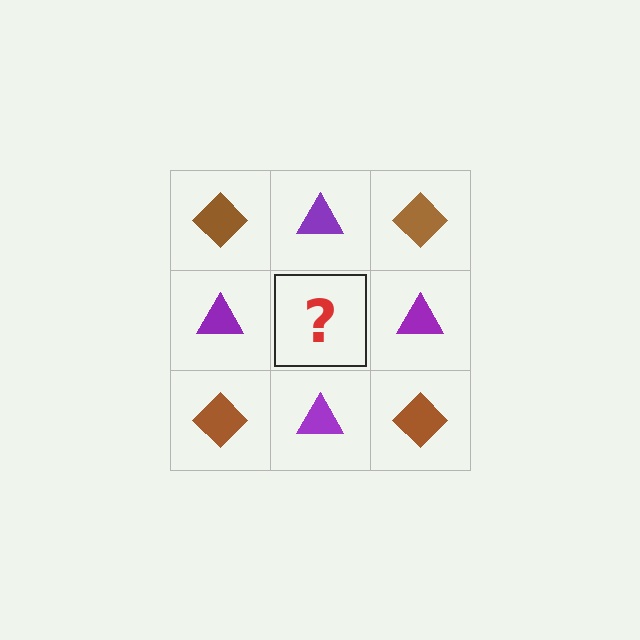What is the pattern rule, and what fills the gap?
The rule is that it alternates brown diamond and purple triangle in a checkerboard pattern. The gap should be filled with a brown diamond.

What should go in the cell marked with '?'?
The missing cell should contain a brown diamond.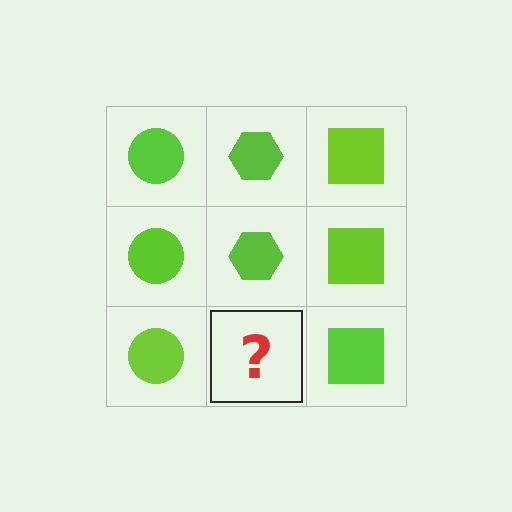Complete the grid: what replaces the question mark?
The question mark should be replaced with a lime hexagon.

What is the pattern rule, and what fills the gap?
The rule is that each column has a consistent shape. The gap should be filled with a lime hexagon.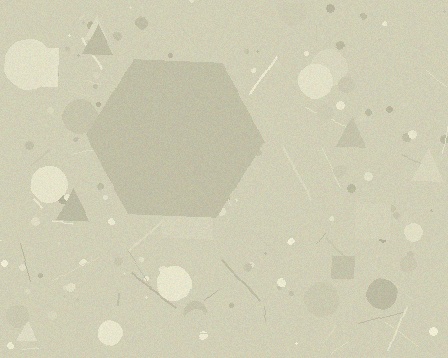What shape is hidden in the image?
A hexagon is hidden in the image.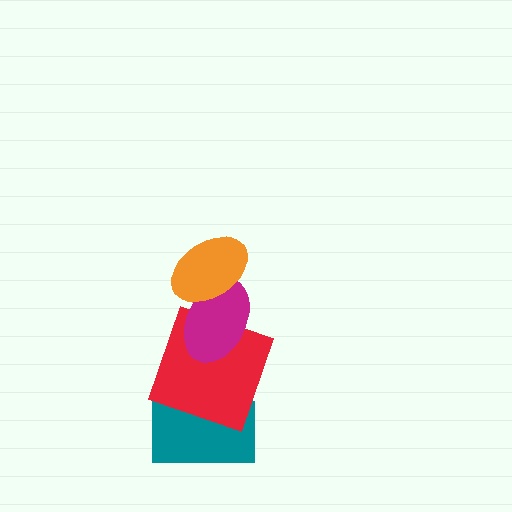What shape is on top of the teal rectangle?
The red square is on top of the teal rectangle.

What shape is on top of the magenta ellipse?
The orange ellipse is on top of the magenta ellipse.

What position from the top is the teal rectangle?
The teal rectangle is 4th from the top.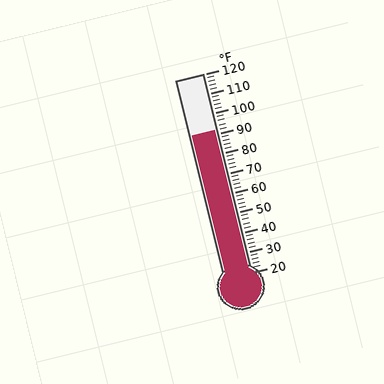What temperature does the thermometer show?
The thermometer shows approximately 92°F.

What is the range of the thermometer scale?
The thermometer scale ranges from 20°F to 120°F.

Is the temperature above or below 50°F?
The temperature is above 50°F.